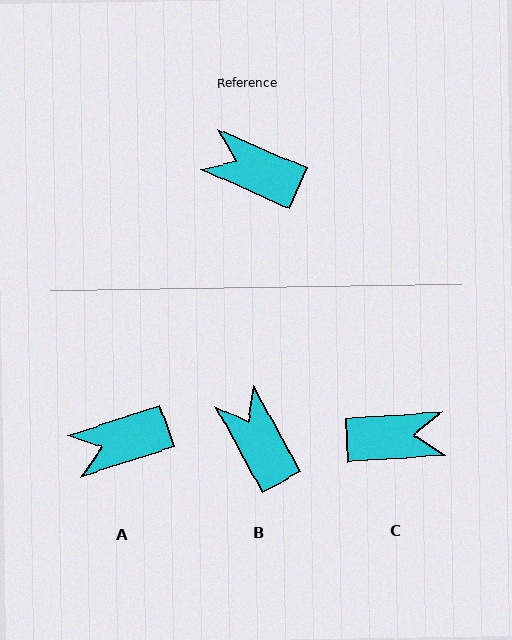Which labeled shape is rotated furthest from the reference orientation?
C, about 153 degrees away.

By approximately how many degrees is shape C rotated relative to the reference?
Approximately 153 degrees clockwise.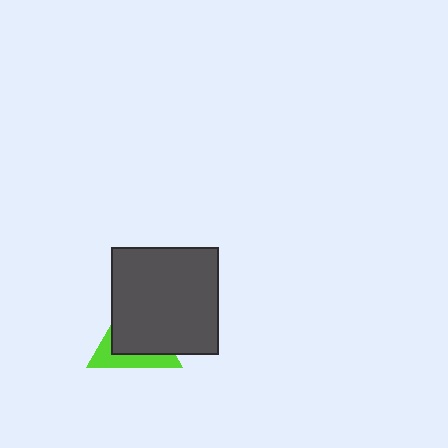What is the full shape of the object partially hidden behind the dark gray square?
The partially hidden object is a lime triangle.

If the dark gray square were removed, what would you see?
You would see the complete lime triangle.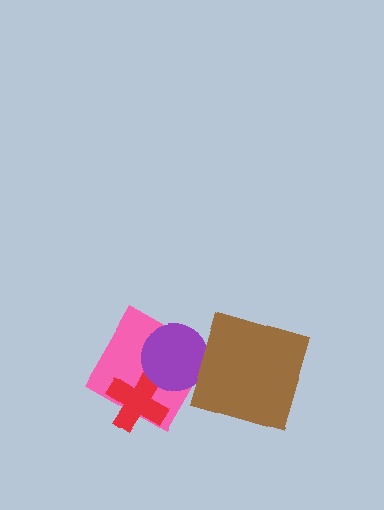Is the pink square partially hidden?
Yes, it is partially covered by another shape.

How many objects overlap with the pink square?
2 objects overlap with the pink square.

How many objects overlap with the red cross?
2 objects overlap with the red cross.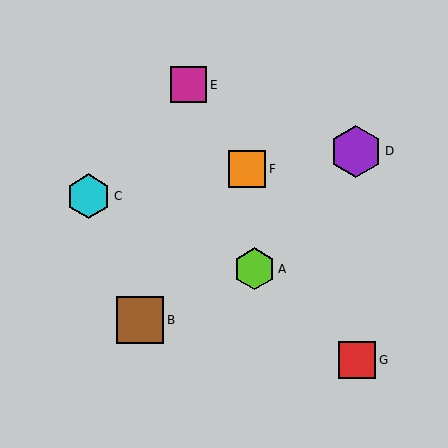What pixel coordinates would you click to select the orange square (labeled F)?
Click at (247, 169) to select the orange square F.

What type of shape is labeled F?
Shape F is an orange square.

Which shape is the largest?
The purple hexagon (labeled D) is the largest.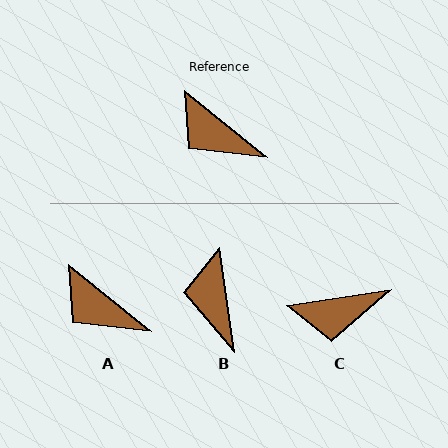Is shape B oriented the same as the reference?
No, it is off by about 43 degrees.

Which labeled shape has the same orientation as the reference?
A.